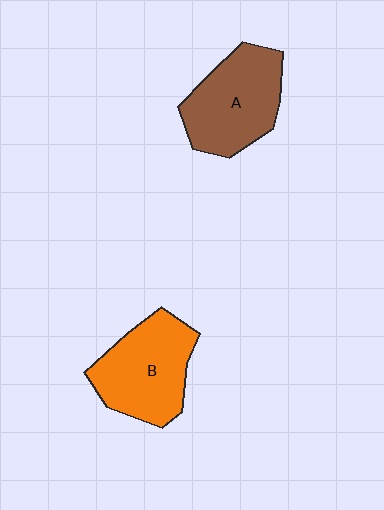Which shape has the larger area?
Shape B (orange).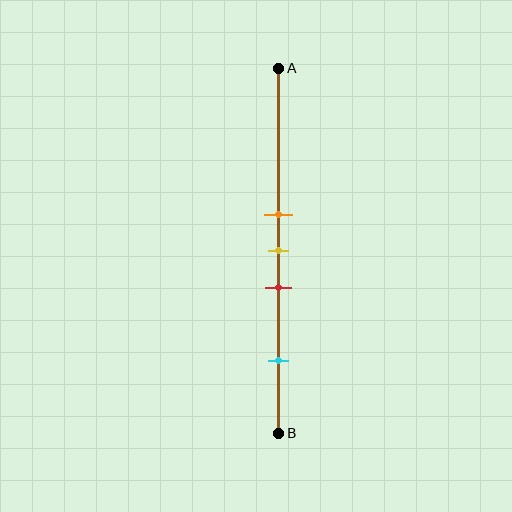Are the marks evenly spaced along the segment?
No, the marks are not evenly spaced.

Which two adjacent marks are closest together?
The orange and yellow marks are the closest adjacent pair.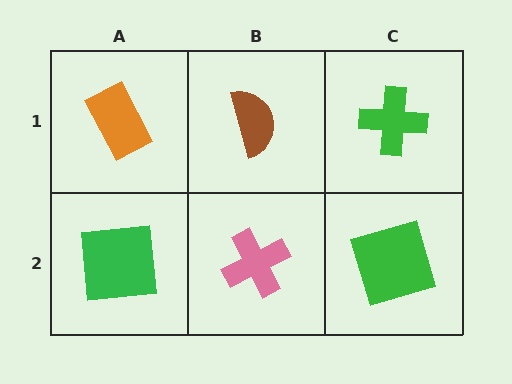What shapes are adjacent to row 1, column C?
A green square (row 2, column C), a brown semicircle (row 1, column B).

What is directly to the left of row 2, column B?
A green square.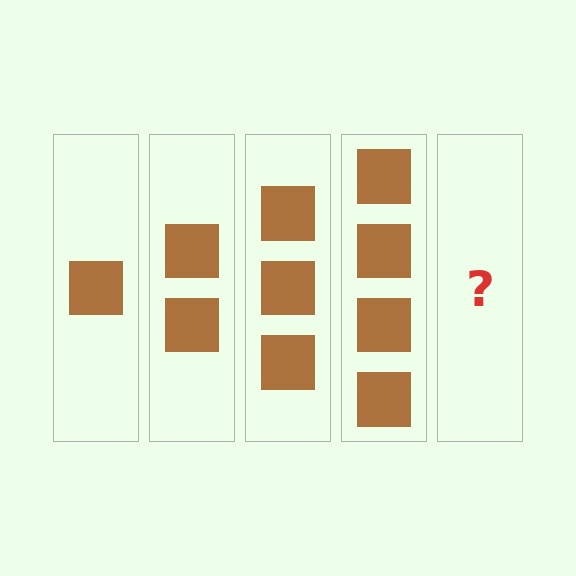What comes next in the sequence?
The next element should be 5 squares.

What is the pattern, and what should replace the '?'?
The pattern is that each step adds one more square. The '?' should be 5 squares.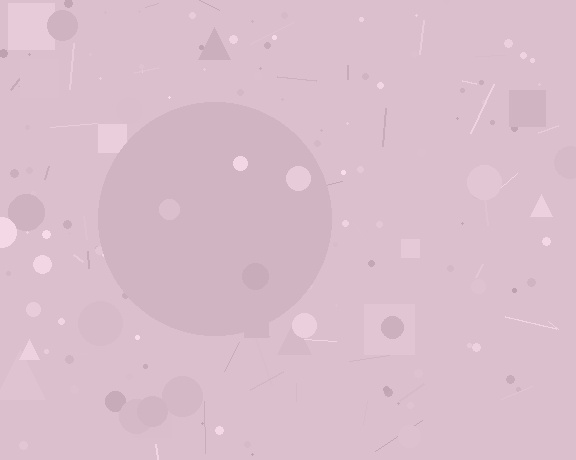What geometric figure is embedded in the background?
A circle is embedded in the background.